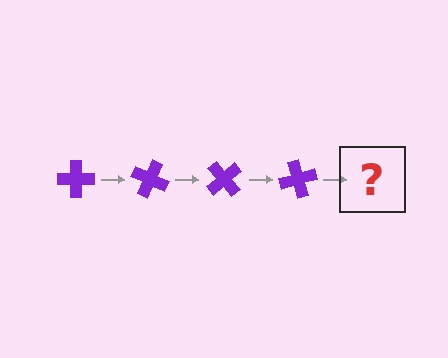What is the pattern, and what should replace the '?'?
The pattern is that the cross rotates 25 degrees each step. The '?' should be a purple cross rotated 100 degrees.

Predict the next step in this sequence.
The next step is a purple cross rotated 100 degrees.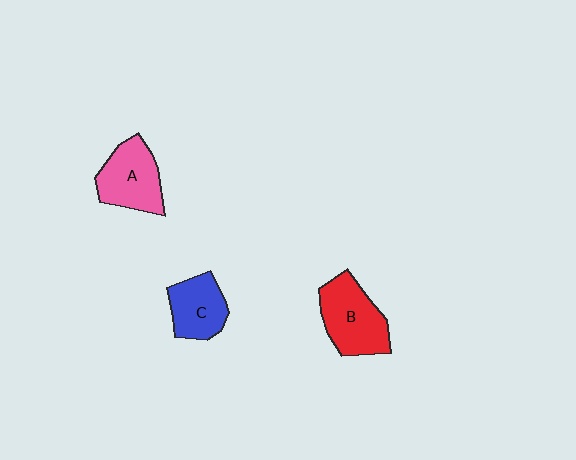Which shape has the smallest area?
Shape C (blue).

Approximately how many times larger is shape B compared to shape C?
Approximately 1.3 times.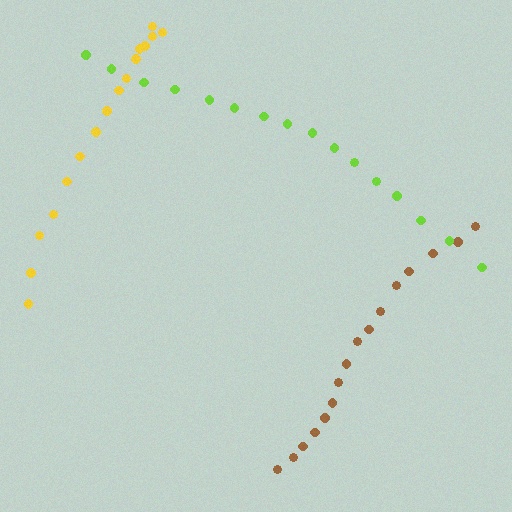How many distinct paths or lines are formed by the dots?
There are 3 distinct paths.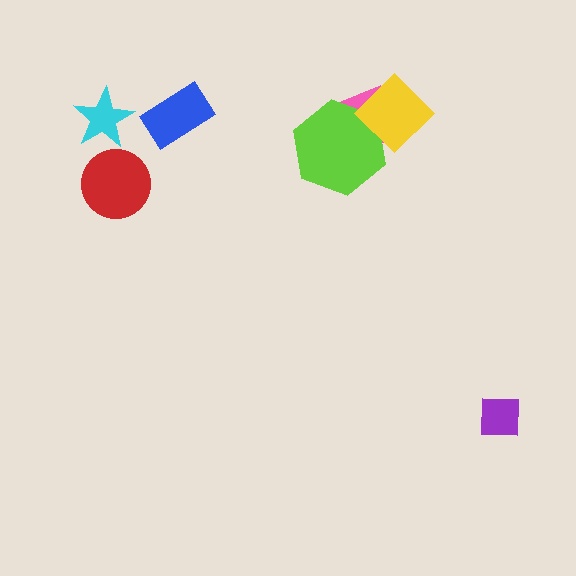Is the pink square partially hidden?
Yes, it is partially covered by another shape.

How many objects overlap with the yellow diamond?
2 objects overlap with the yellow diamond.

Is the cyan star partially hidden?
No, no other shape covers it.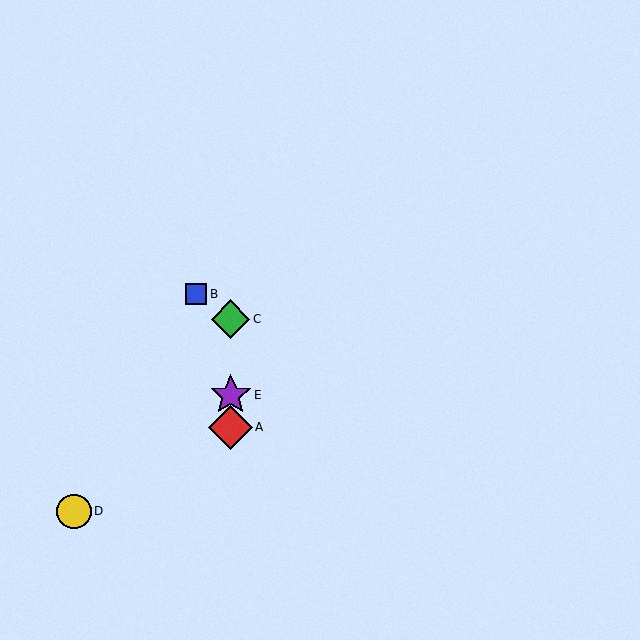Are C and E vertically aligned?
Yes, both are at x≈231.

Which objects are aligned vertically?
Objects A, C, E are aligned vertically.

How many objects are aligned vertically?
3 objects (A, C, E) are aligned vertically.